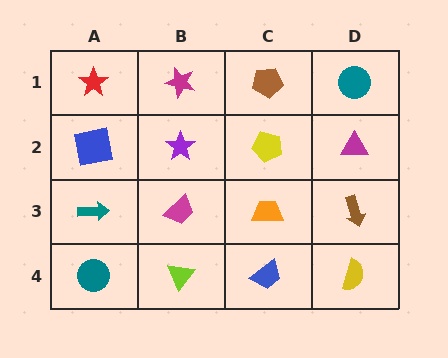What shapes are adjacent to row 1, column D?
A magenta triangle (row 2, column D), a brown pentagon (row 1, column C).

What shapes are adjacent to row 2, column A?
A red star (row 1, column A), a teal arrow (row 3, column A), a purple star (row 2, column B).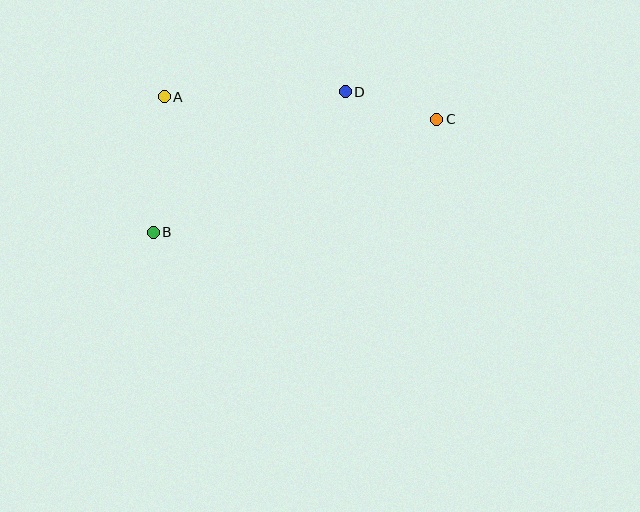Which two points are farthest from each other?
Points B and C are farthest from each other.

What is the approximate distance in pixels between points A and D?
The distance between A and D is approximately 181 pixels.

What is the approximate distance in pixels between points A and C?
The distance between A and C is approximately 274 pixels.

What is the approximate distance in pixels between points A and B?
The distance between A and B is approximately 136 pixels.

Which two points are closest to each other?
Points C and D are closest to each other.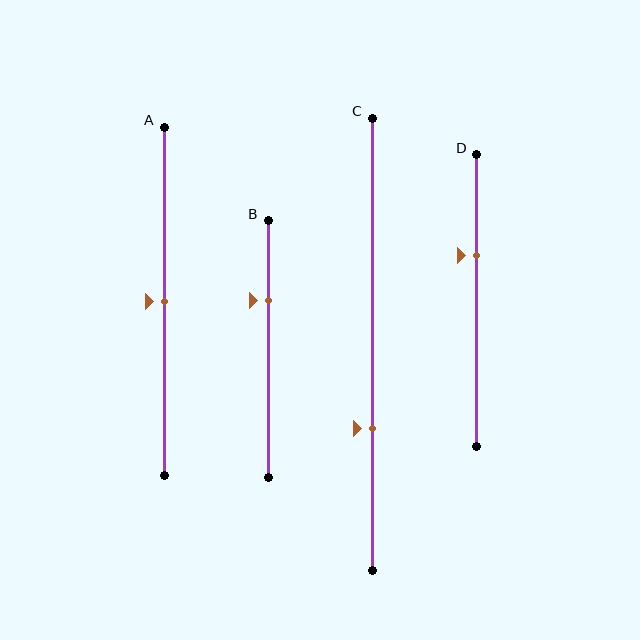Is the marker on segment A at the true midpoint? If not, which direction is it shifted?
Yes, the marker on segment A is at the true midpoint.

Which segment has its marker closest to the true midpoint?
Segment A has its marker closest to the true midpoint.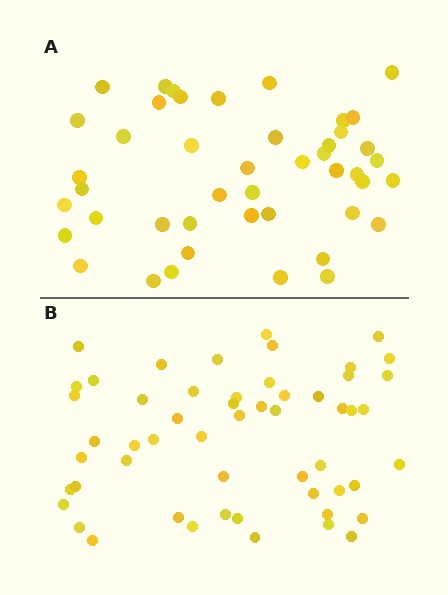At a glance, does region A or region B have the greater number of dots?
Region B (the bottom region) has more dots.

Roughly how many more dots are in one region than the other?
Region B has roughly 8 or so more dots than region A.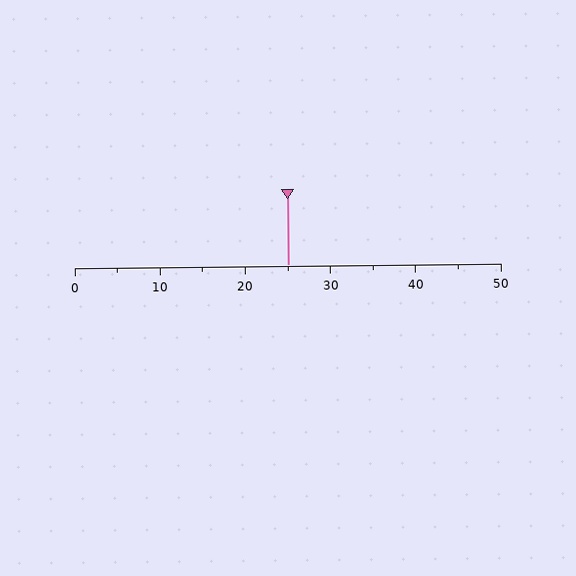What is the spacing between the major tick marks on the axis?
The major ticks are spaced 10 apart.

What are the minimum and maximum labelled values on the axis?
The axis runs from 0 to 50.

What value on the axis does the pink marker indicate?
The marker indicates approximately 25.